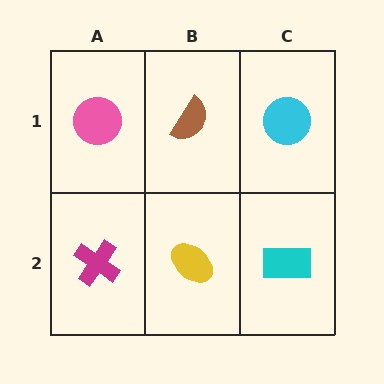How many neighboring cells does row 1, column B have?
3.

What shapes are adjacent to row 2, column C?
A cyan circle (row 1, column C), a yellow ellipse (row 2, column B).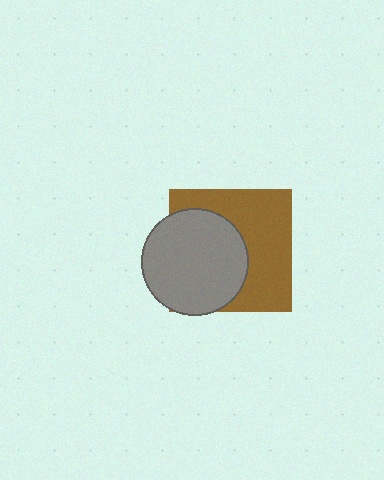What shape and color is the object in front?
The object in front is a gray circle.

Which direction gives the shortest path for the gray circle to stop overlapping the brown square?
Moving left gives the shortest separation.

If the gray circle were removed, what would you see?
You would see the complete brown square.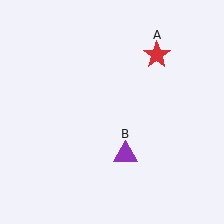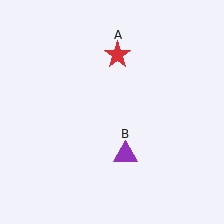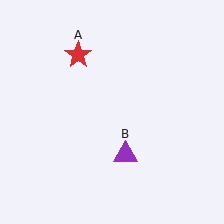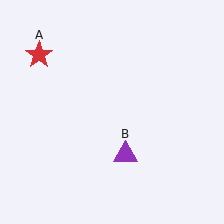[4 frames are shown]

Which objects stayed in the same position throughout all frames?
Purple triangle (object B) remained stationary.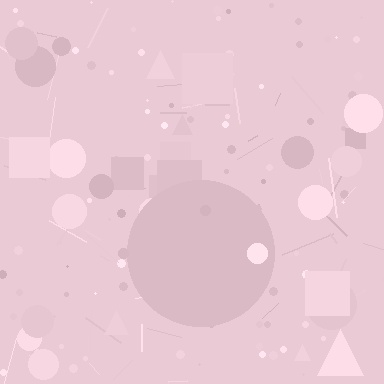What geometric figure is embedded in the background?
A circle is embedded in the background.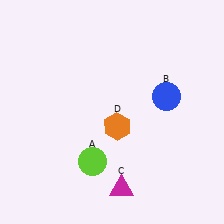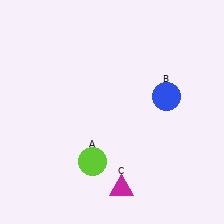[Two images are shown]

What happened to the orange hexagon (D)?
The orange hexagon (D) was removed in Image 2. It was in the bottom-right area of Image 1.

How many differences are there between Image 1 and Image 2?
There is 1 difference between the two images.